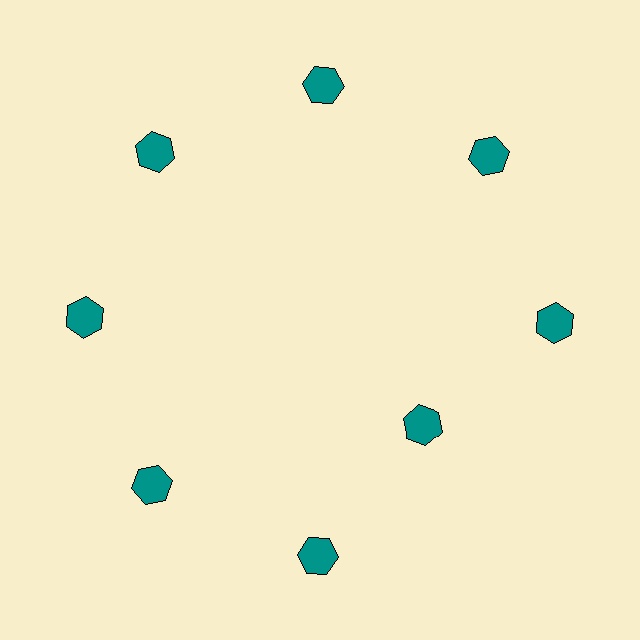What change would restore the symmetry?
The symmetry would be restored by moving it outward, back onto the ring so that all 8 hexagons sit at equal angles and equal distance from the center.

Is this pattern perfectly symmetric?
No. The 8 teal hexagons are arranged in a ring, but one element near the 4 o'clock position is pulled inward toward the center, breaking the 8-fold rotational symmetry.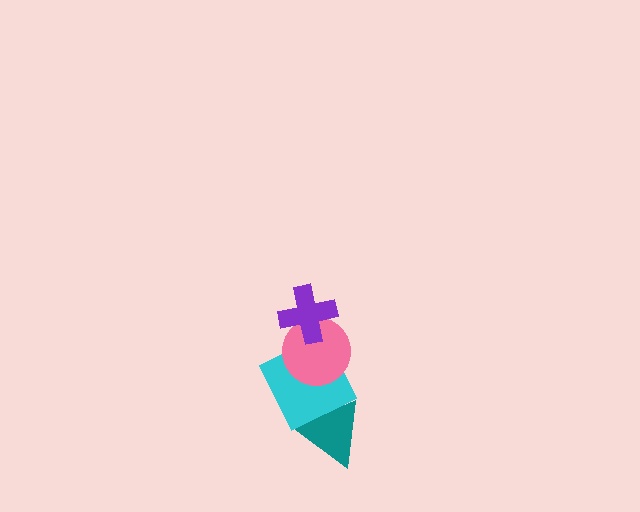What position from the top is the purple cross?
The purple cross is 1st from the top.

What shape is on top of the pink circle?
The purple cross is on top of the pink circle.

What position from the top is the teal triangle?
The teal triangle is 4th from the top.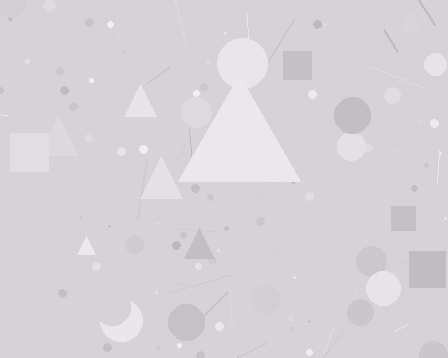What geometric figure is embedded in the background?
A triangle is embedded in the background.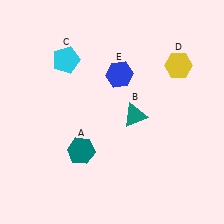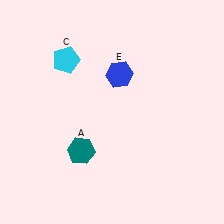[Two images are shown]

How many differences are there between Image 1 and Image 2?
There are 2 differences between the two images.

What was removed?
The yellow hexagon (D), the teal triangle (B) were removed in Image 2.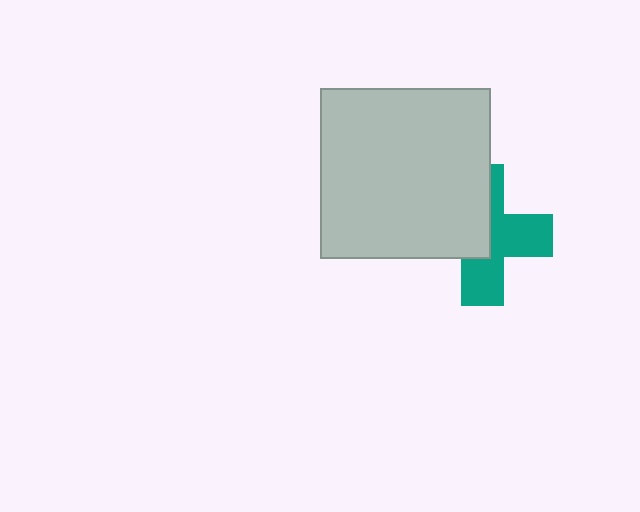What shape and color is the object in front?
The object in front is a light gray square.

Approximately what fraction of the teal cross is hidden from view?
Roughly 49% of the teal cross is hidden behind the light gray square.